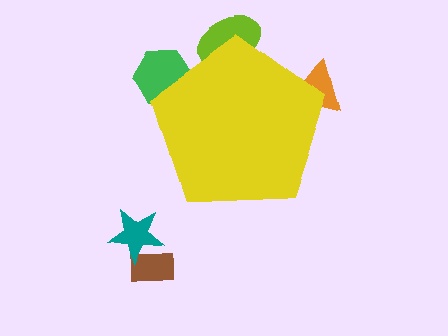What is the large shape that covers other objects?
A yellow pentagon.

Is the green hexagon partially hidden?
Yes, the green hexagon is partially hidden behind the yellow pentagon.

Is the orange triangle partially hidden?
Yes, the orange triangle is partially hidden behind the yellow pentagon.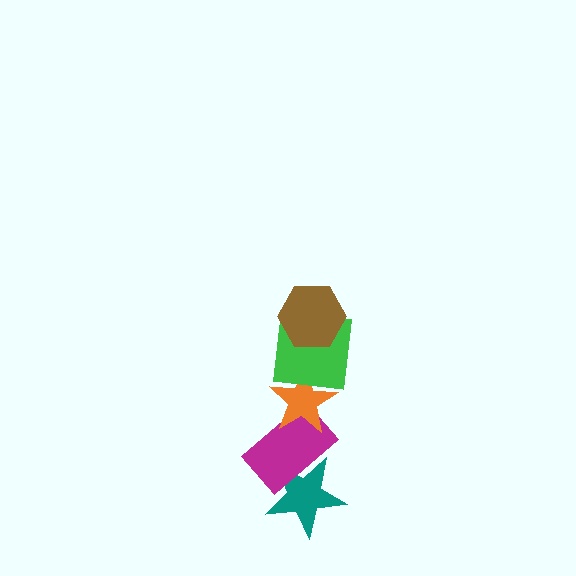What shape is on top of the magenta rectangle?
The orange star is on top of the magenta rectangle.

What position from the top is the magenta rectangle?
The magenta rectangle is 4th from the top.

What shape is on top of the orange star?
The green square is on top of the orange star.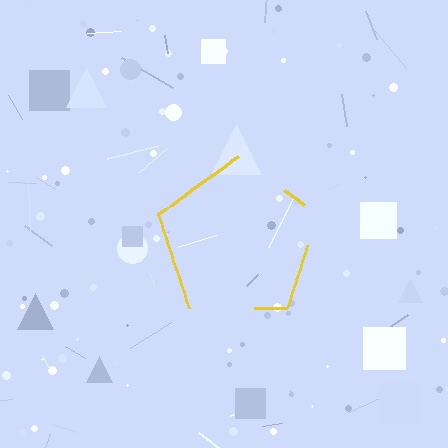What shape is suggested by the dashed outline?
The dashed outline suggests a pentagon.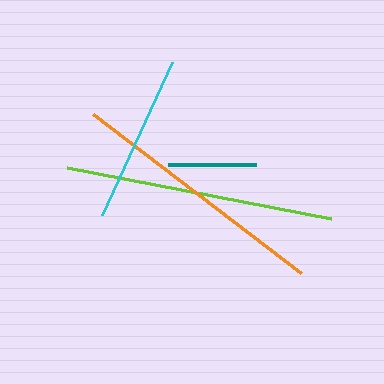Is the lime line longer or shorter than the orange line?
The lime line is longer than the orange line.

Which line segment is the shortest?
The teal line is the shortest at approximately 88 pixels.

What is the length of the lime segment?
The lime segment is approximately 268 pixels long.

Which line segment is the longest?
The lime line is the longest at approximately 268 pixels.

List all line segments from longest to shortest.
From longest to shortest: lime, orange, cyan, teal.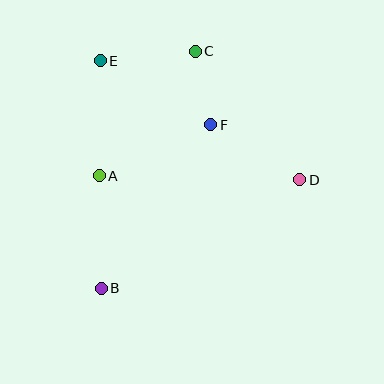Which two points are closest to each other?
Points C and F are closest to each other.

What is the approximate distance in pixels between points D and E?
The distance between D and E is approximately 232 pixels.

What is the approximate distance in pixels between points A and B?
The distance between A and B is approximately 112 pixels.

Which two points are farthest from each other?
Points B and C are farthest from each other.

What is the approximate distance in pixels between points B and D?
The distance between B and D is approximately 226 pixels.